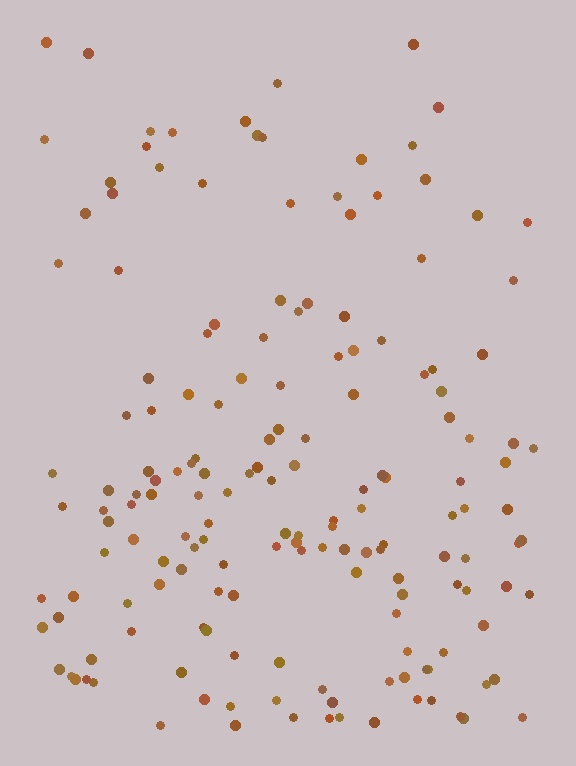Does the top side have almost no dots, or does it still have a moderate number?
Still a moderate number, just noticeably fewer than the bottom.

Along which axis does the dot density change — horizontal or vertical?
Vertical.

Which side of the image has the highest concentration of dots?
The bottom.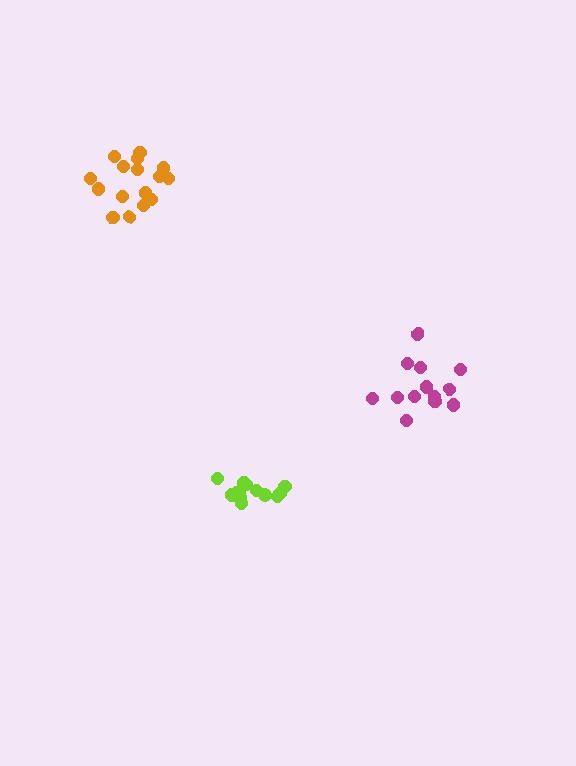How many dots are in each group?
Group 1: 12 dots, Group 2: 13 dots, Group 3: 16 dots (41 total).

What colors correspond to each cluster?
The clusters are colored: lime, magenta, orange.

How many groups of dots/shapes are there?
There are 3 groups.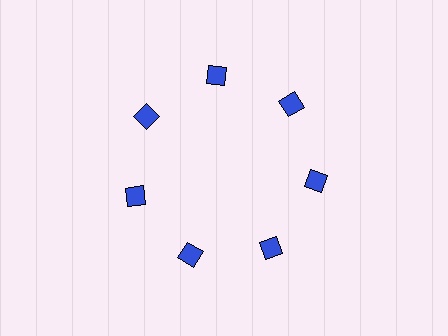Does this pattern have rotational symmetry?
Yes, this pattern has 7-fold rotational symmetry. It looks the same after rotating 51 degrees around the center.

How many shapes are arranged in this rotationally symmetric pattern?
There are 7 shapes, arranged in 7 groups of 1.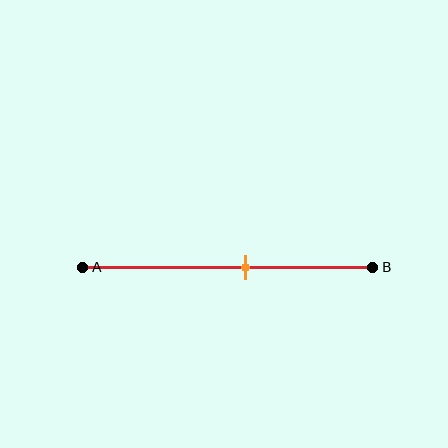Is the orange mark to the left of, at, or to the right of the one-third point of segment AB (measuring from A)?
The orange mark is to the right of the one-third point of segment AB.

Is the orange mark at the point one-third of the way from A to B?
No, the mark is at about 55% from A, not at the 33% one-third point.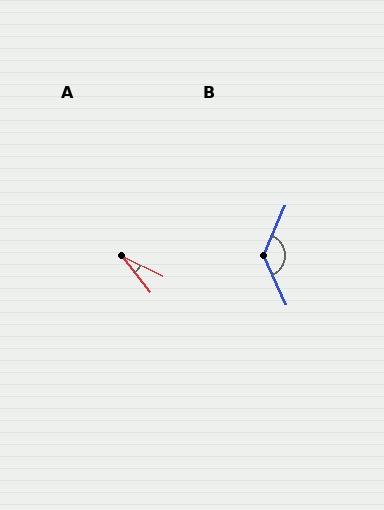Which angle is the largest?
B, at approximately 132 degrees.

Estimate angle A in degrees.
Approximately 25 degrees.